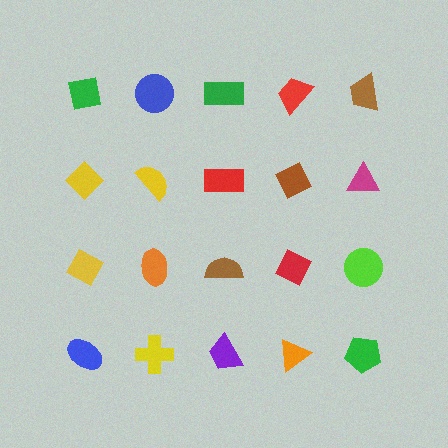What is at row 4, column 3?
A purple trapezoid.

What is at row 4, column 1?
A blue ellipse.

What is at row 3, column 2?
An orange ellipse.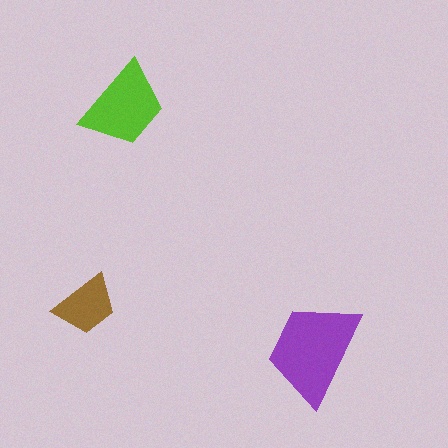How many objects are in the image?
There are 3 objects in the image.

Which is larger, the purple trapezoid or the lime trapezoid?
The purple one.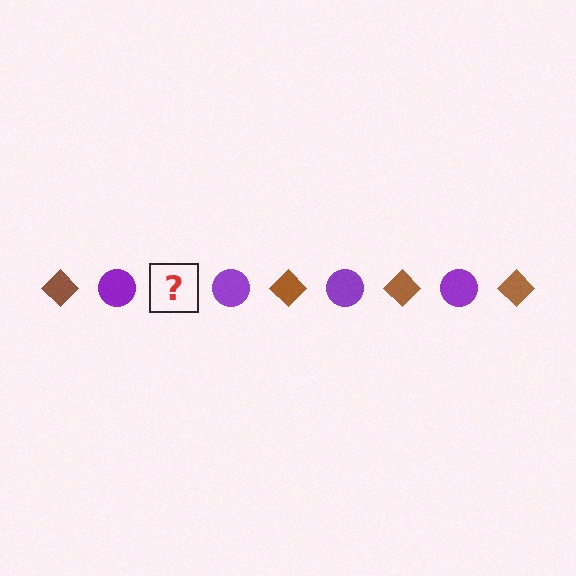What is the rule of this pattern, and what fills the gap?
The rule is that the pattern alternates between brown diamond and purple circle. The gap should be filled with a brown diamond.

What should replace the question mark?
The question mark should be replaced with a brown diamond.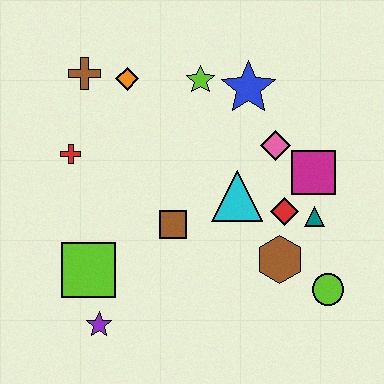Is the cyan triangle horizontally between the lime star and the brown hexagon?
Yes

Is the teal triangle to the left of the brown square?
No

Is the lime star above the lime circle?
Yes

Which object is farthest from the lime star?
The purple star is farthest from the lime star.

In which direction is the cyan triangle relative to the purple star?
The cyan triangle is to the right of the purple star.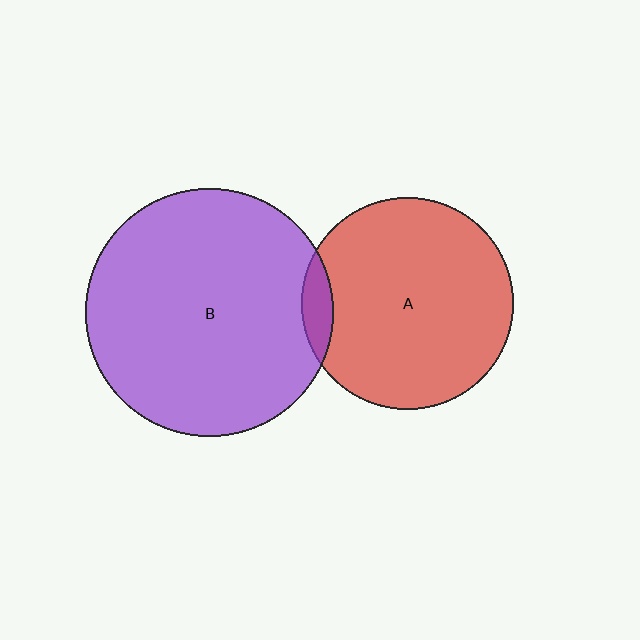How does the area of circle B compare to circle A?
Approximately 1.4 times.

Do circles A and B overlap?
Yes.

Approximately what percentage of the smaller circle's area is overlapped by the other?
Approximately 5%.